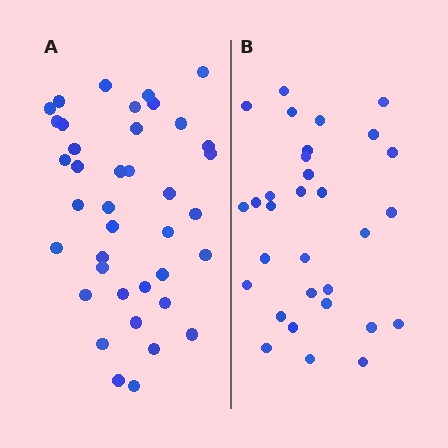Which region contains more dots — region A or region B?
Region A (the left region) has more dots.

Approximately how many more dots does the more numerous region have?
Region A has roughly 8 or so more dots than region B.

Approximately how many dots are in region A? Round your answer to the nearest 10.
About 40 dots. (The exact count is 39, which rounds to 40.)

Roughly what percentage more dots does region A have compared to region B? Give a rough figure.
About 25% more.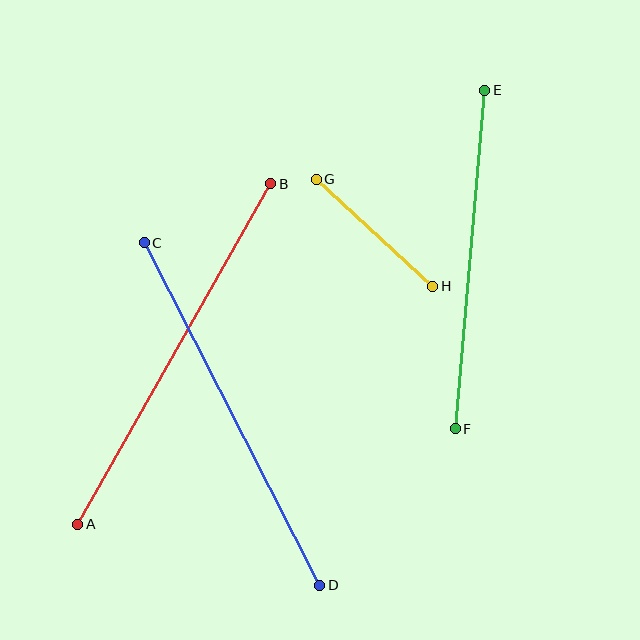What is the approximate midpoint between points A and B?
The midpoint is at approximately (174, 354) pixels.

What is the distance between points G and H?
The distance is approximately 158 pixels.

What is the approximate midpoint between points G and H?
The midpoint is at approximately (374, 233) pixels.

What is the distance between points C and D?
The distance is approximately 385 pixels.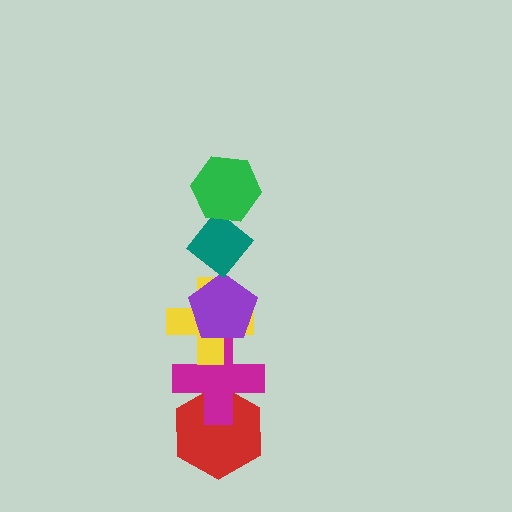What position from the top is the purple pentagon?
The purple pentagon is 3rd from the top.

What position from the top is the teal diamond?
The teal diamond is 2nd from the top.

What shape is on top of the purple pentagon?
The teal diamond is on top of the purple pentagon.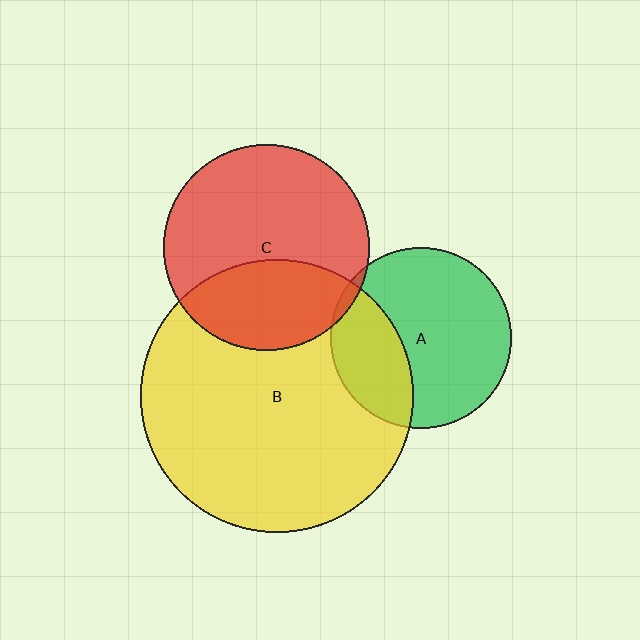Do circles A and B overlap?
Yes.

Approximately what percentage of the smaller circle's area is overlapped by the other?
Approximately 30%.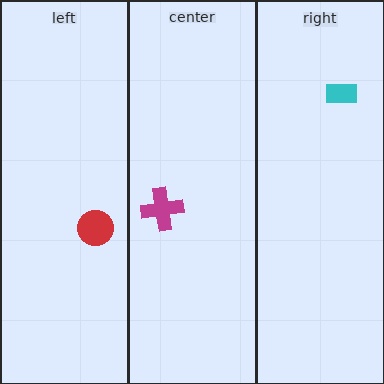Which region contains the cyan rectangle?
The right region.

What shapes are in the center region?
The magenta cross.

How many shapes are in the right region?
1.